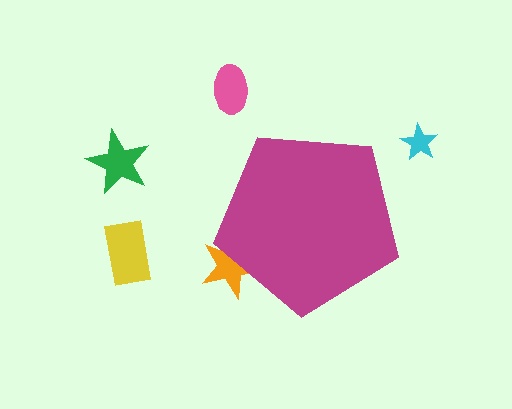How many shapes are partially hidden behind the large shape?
1 shape is partially hidden.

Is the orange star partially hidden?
Yes, the orange star is partially hidden behind the magenta pentagon.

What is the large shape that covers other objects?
A magenta pentagon.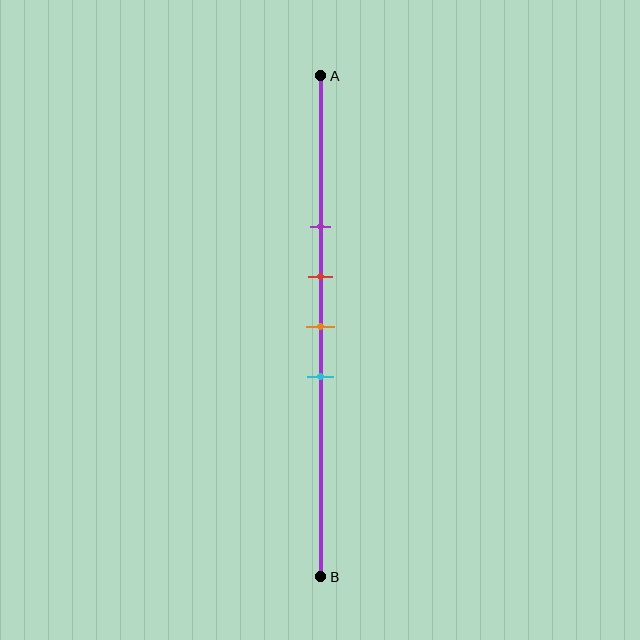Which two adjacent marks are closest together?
The red and orange marks are the closest adjacent pair.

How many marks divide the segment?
There are 4 marks dividing the segment.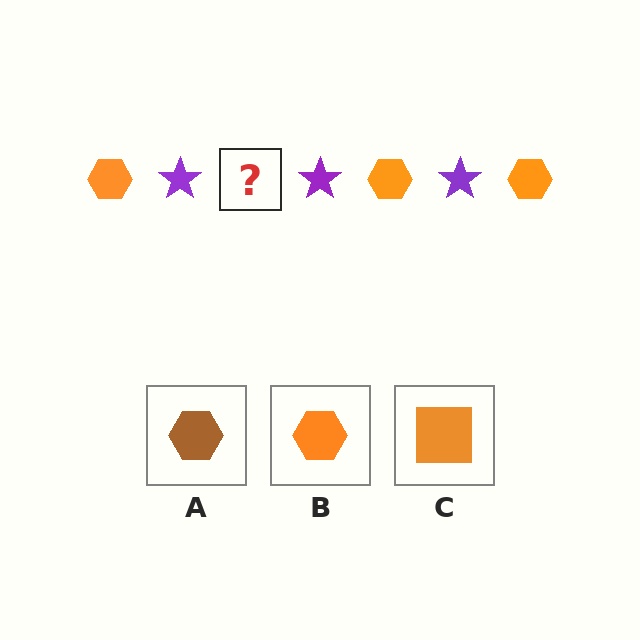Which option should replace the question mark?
Option B.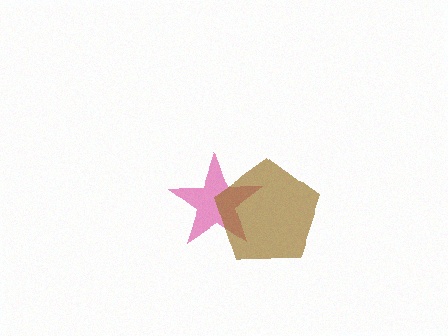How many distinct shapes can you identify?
There are 2 distinct shapes: a magenta star, a brown pentagon.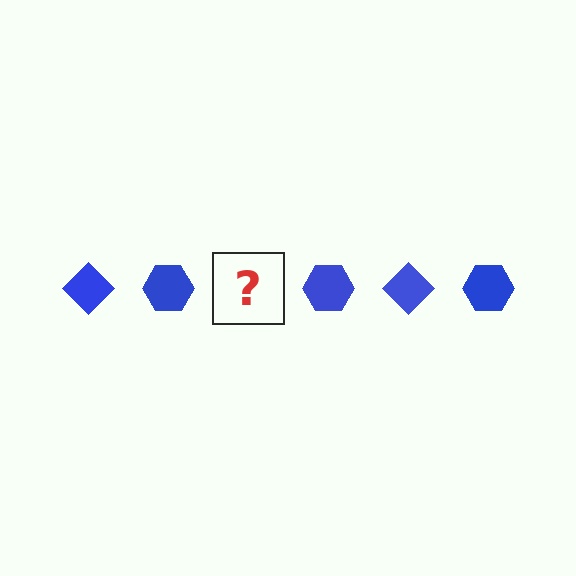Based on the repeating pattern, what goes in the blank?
The blank should be a blue diamond.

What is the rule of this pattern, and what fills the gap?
The rule is that the pattern cycles through diamond, hexagon shapes in blue. The gap should be filled with a blue diamond.